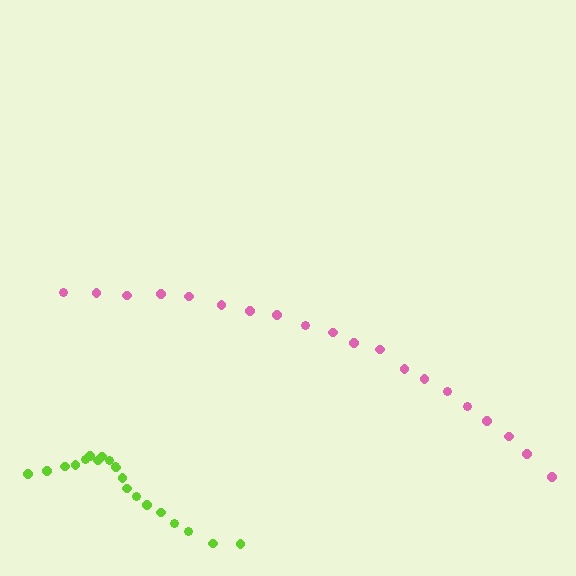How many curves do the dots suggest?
There are 2 distinct paths.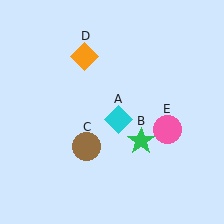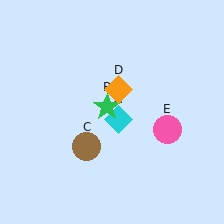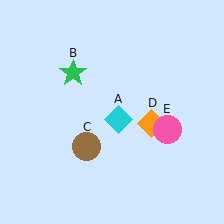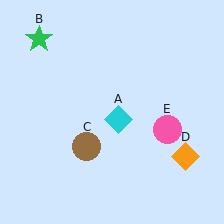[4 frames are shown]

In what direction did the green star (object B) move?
The green star (object B) moved up and to the left.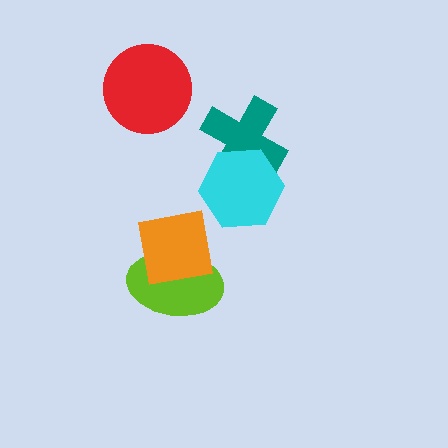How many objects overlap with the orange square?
1 object overlaps with the orange square.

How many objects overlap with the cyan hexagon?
1 object overlaps with the cyan hexagon.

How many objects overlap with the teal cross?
1 object overlaps with the teal cross.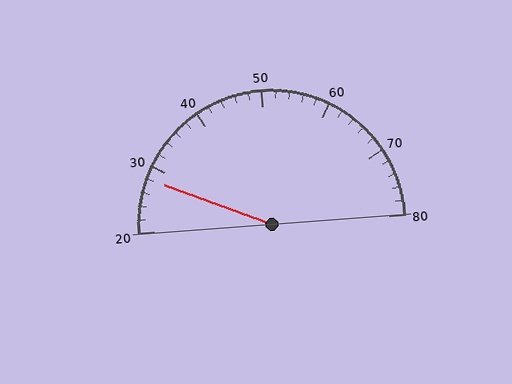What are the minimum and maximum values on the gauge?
The gauge ranges from 20 to 80.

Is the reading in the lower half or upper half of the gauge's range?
The reading is in the lower half of the range (20 to 80).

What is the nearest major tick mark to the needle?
The nearest major tick mark is 30.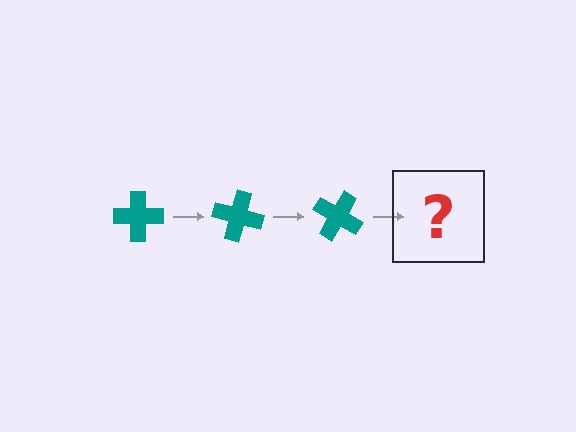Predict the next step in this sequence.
The next step is a teal cross rotated 45 degrees.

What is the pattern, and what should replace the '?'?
The pattern is that the cross rotates 15 degrees each step. The '?' should be a teal cross rotated 45 degrees.